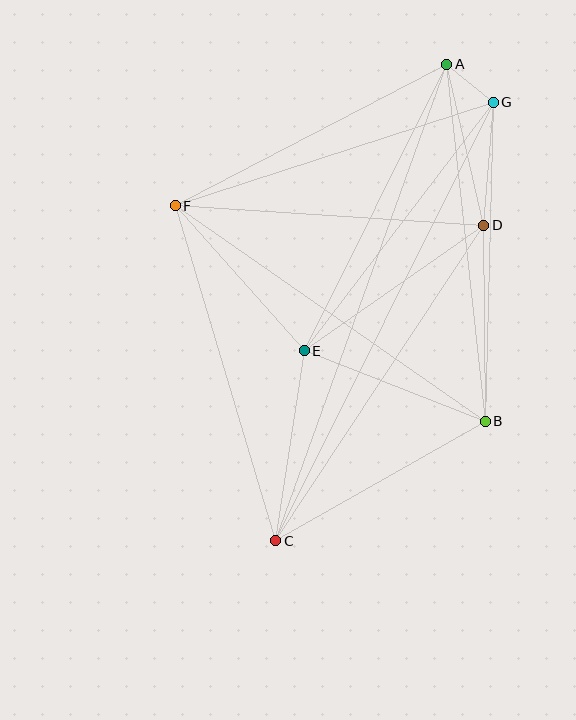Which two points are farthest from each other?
Points A and C are farthest from each other.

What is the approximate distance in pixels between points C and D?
The distance between C and D is approximately 378 pixels.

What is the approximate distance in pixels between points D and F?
The distance between D and F is approximately 309 pixels.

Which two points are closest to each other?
Points A and G are closest to each other.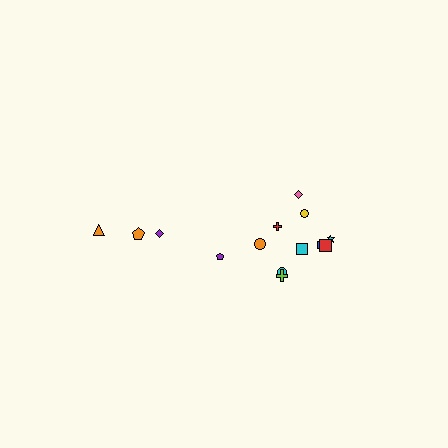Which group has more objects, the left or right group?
The right group.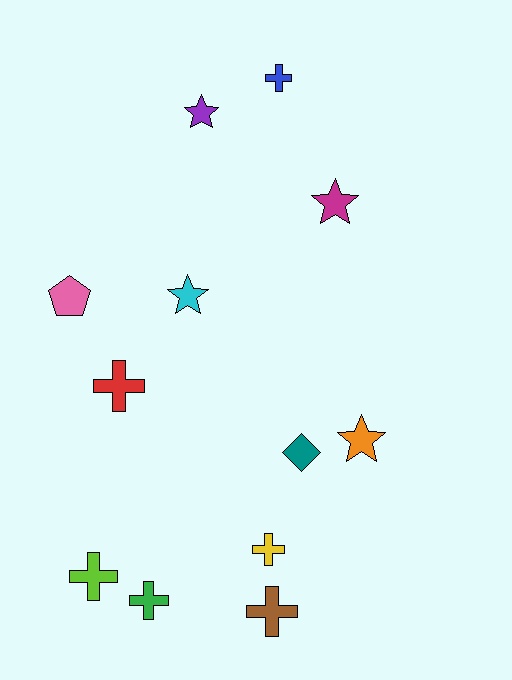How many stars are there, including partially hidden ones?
There are 4 stars.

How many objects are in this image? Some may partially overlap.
There are 12 objects.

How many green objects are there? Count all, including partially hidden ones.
There is 1 green object.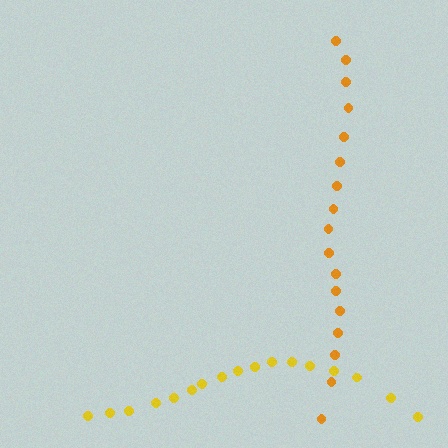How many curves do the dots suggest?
There are 2 distinct paths.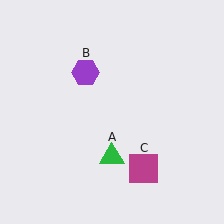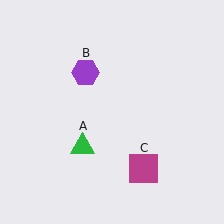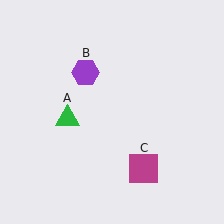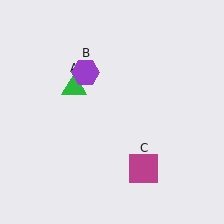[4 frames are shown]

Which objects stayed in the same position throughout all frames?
Purple hexagon (object B) and magenta square (object C) remained stationary.